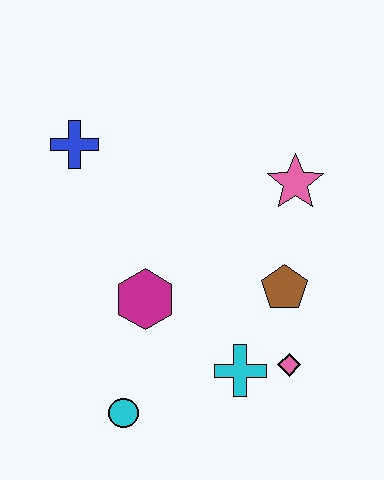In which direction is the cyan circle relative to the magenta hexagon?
The cyan circle is below the magenta hexagon.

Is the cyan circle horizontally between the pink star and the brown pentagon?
No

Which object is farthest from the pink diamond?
The blue cross is farthest from the pink diamond.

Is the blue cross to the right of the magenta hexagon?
No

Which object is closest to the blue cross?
The magenta hexagon is closest to the blue cross.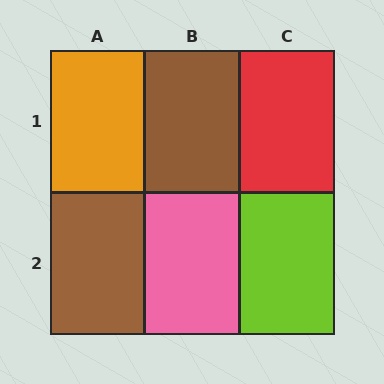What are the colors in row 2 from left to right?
Brown, pink, lime.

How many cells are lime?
1 cell is lime.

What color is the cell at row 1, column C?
Red.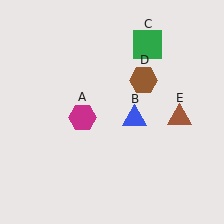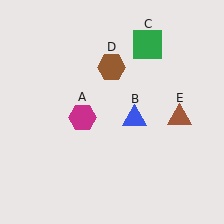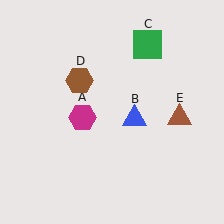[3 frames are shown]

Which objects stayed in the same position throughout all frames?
Magenta hexagon (object A) and blue triangle (object B) and green square (object C) and brown triangle (object E) remained stationary.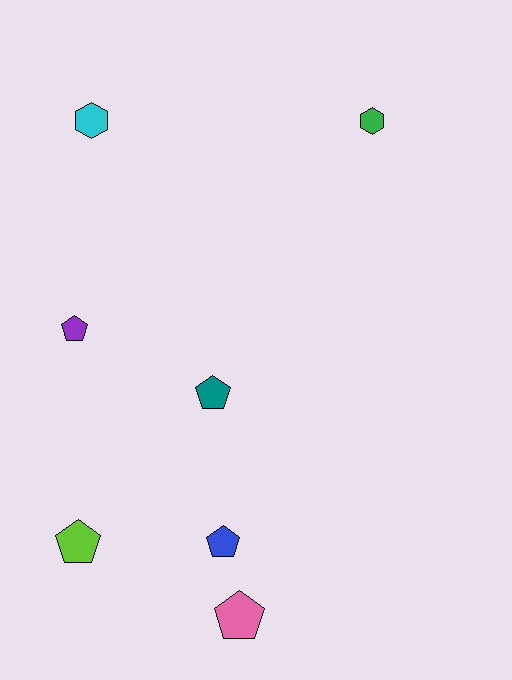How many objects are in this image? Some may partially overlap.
There are 7 objects.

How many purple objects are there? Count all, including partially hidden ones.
There is 1 purple object.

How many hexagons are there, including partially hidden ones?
There are 2 hexagons.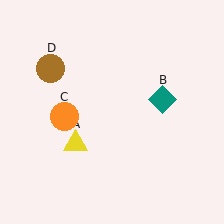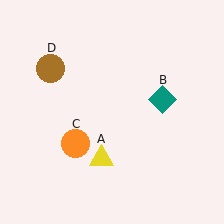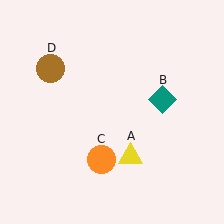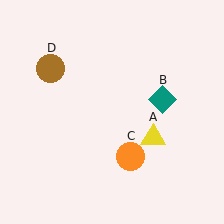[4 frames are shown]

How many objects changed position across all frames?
2 objects changed position: yellow triangle (object A), orange circle (object C).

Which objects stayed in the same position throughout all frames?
Teal diamond (object B) and brown circle (object D) remained stationary.